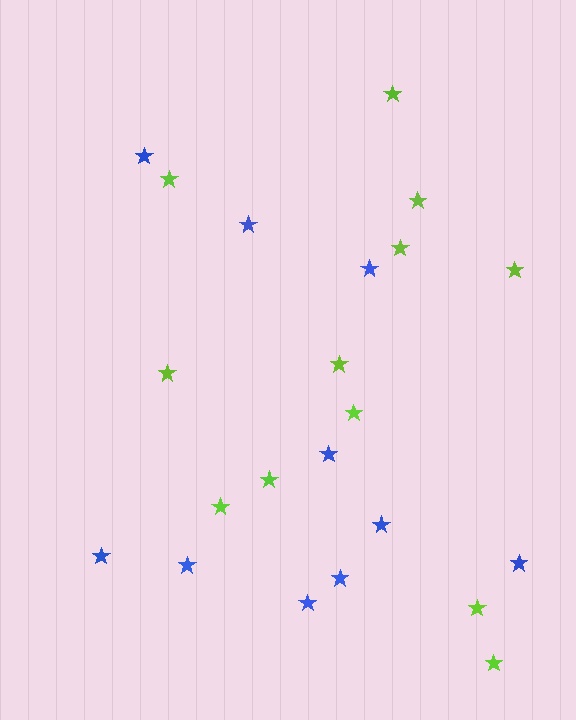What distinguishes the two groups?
There are 2 groups: one group of blue stars (10) and one group of lime stars (12).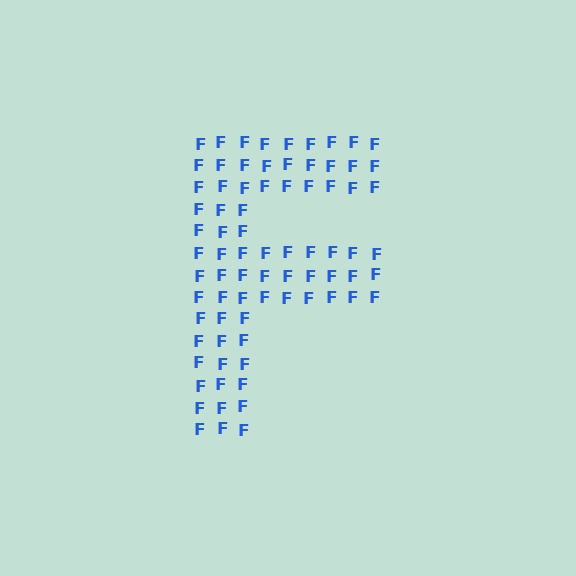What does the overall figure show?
The overall figure shows the letter F.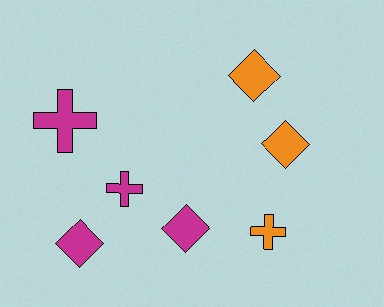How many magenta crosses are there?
There are 2 magenta crosses.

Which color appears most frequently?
Magenta, with 4 objects.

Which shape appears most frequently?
Diamond, with 4 objects.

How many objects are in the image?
There are 7 objects.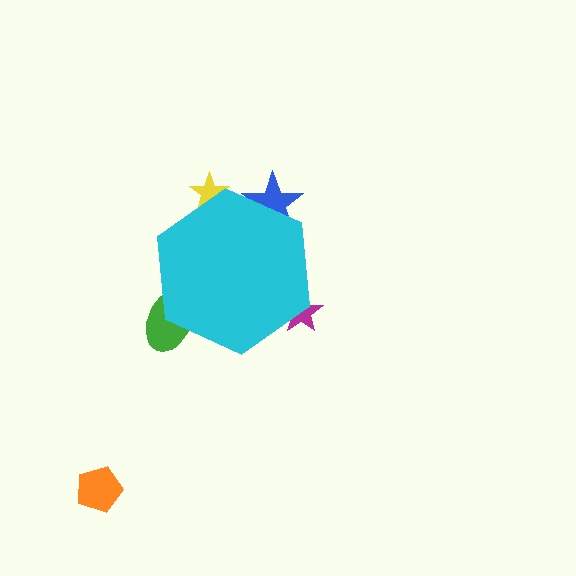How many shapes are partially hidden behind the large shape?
4 shapes are partially hidden.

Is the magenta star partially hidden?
Yes, the magenta star is partially hidden behind the cyan hexagon.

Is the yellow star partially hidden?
Yes, the yellow star is partially hidden behind the cyan hexagon.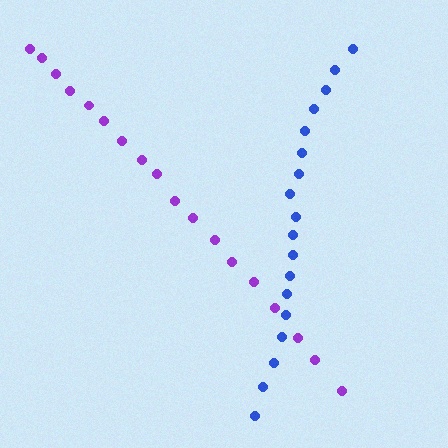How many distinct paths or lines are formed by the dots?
There are 2 distinct paths.